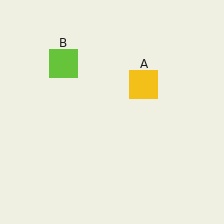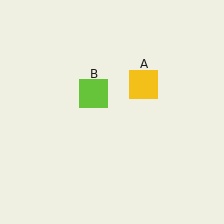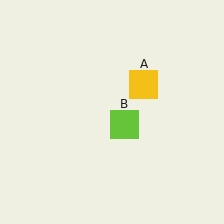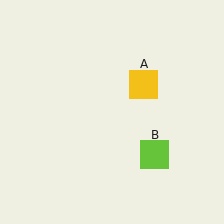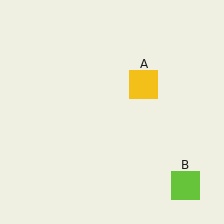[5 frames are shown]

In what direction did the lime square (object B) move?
The lime square (object B) moved down and to the right.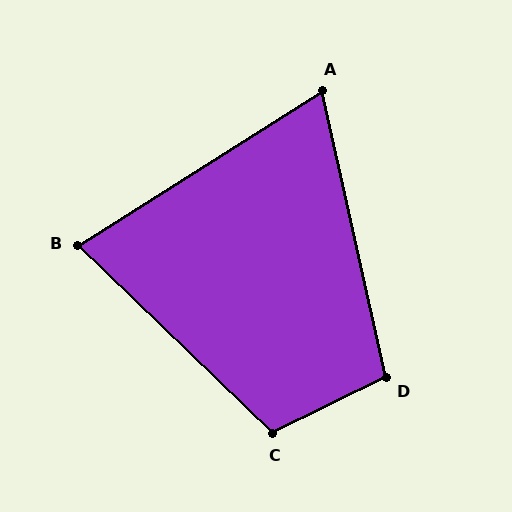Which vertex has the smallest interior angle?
A, at approximately 70 degrees.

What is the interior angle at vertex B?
Approximately 76 degrees (acute).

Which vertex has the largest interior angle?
C, at approximately 110 degrees.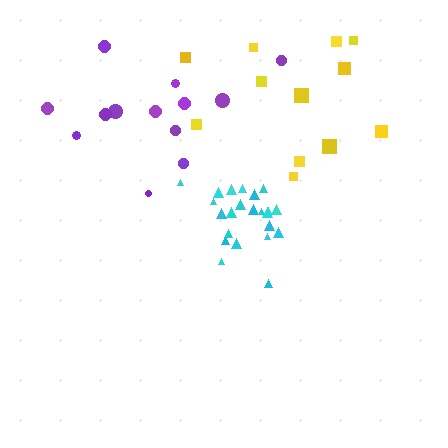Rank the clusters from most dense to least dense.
cyan, purple, yellow.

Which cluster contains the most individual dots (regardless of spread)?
Cyan (23).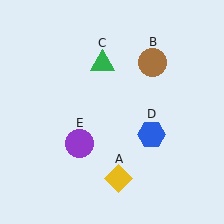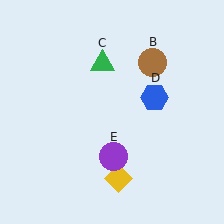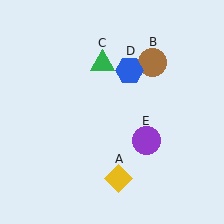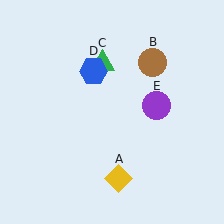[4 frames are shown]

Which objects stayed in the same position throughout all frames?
Yellow diamond (object A) and brown circle (object B) and green triangle (object C) remained stationary.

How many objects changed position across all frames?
2 objects changed position: blue hexagon (object D), purple circle (object E).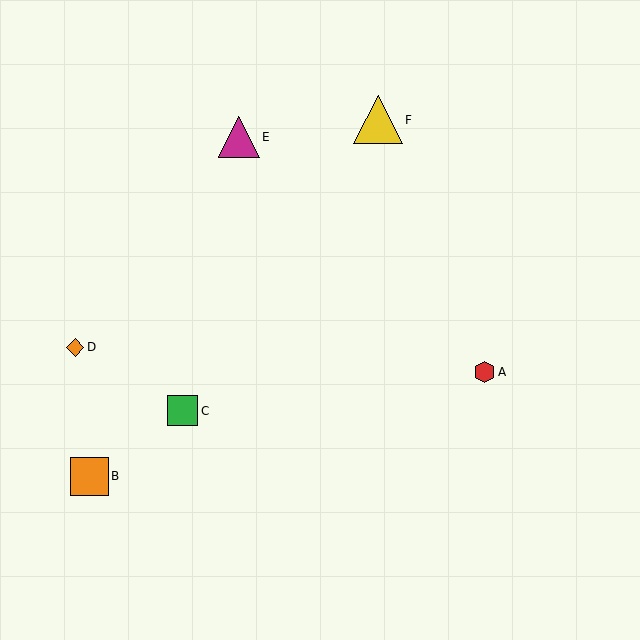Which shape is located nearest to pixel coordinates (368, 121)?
The yellow triangle (labeled F) at (378, 120) is nearest to that location.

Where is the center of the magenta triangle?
The center of the magenta triangle is at (239, 137).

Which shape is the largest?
The yellow triangle (labeled F) is the largest.